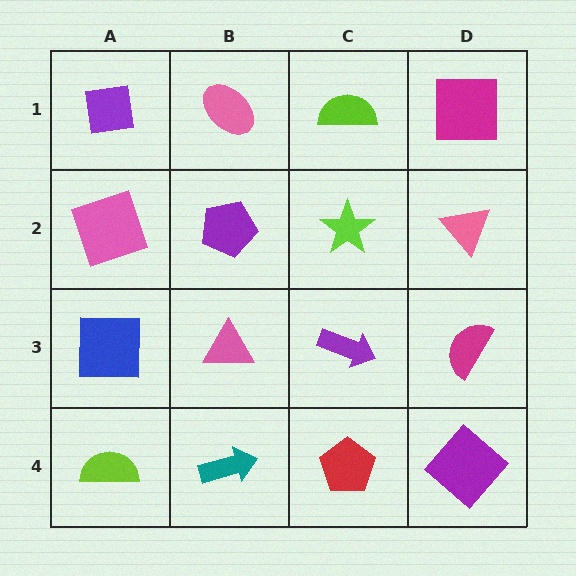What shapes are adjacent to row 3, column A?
A pink square (row 2, column A), a lime semicircle (row 4, column A), a pink triangle (row 3, column B).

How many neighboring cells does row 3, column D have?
3.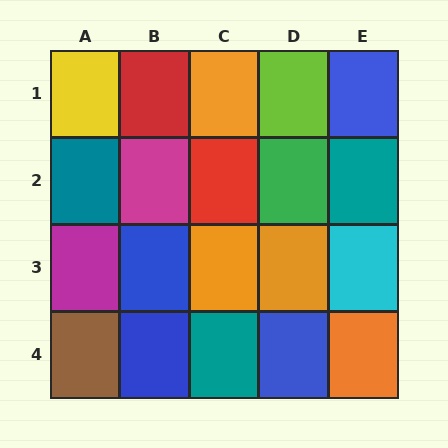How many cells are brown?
1 cell is brown.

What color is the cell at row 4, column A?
Brown.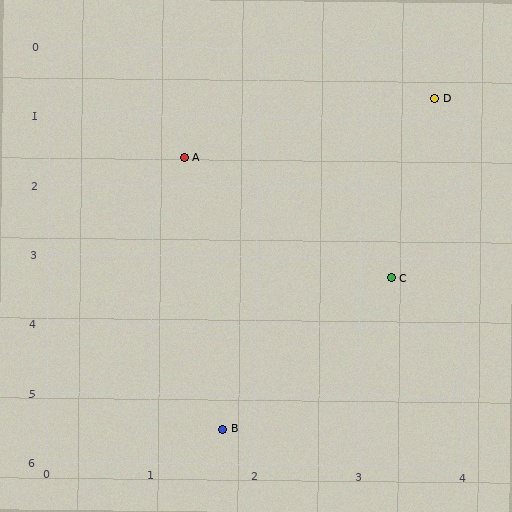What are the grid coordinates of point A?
Point A is at approximately (1.3, 1.6).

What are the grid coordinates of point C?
Point C is at approximately (3.3, 3.3).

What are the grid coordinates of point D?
Point D is at approximately (3.7, 0.7).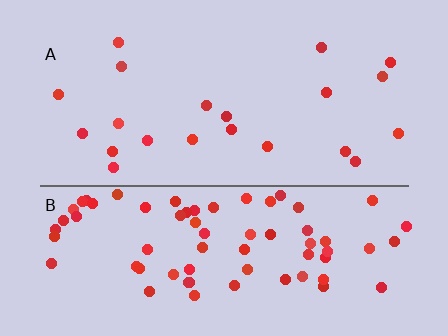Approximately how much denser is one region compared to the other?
Approximately 3.5× — region B over region A.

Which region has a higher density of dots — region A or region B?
B (the bottom).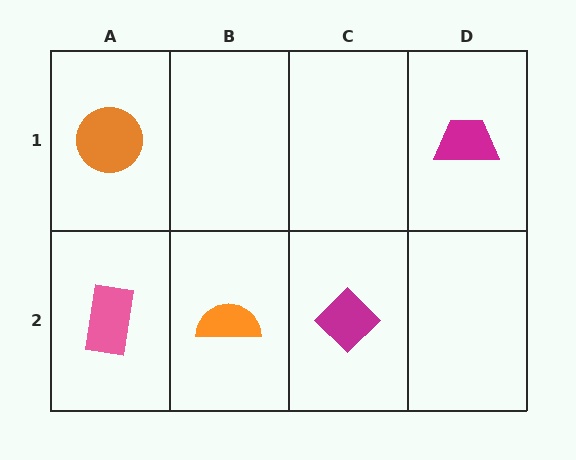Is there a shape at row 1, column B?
No, that cell is empty.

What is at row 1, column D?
A magenta trapezoid.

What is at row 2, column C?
A magenta diamond.